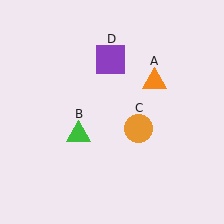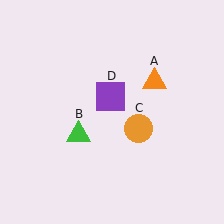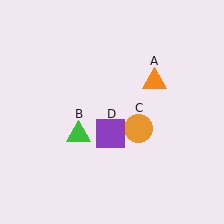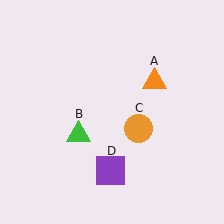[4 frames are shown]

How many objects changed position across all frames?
1 object changed position: purple square (object D).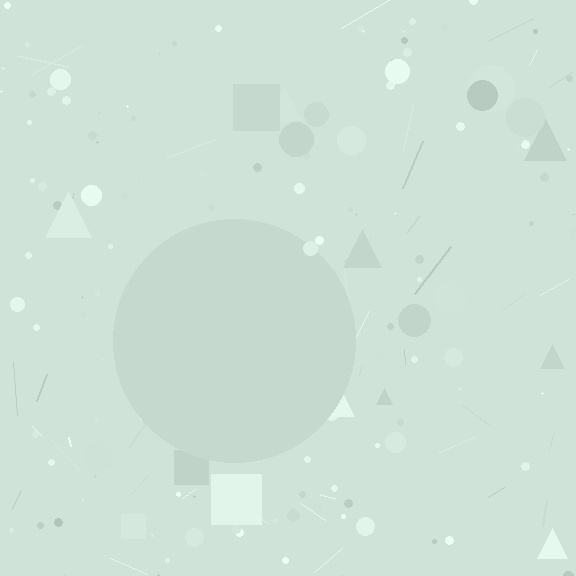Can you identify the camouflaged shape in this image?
The camouflaged shape is a circle.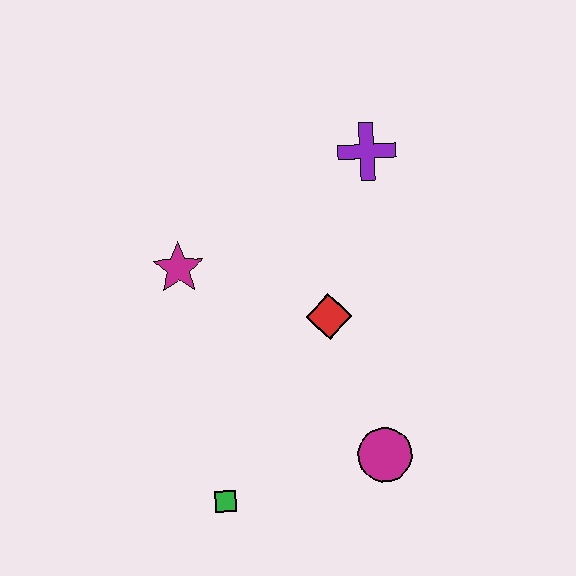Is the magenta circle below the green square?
No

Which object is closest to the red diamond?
The magenta circle is closest to the red diamond.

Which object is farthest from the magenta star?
The magenta circle is farthest from the magenta star.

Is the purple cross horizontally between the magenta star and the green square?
No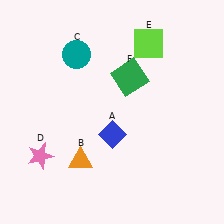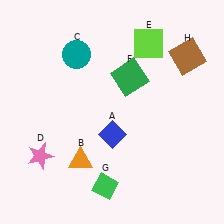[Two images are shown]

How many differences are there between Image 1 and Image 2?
There are 2 differences between the two images.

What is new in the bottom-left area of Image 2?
A green diamond (G) was added in the bottom-left area of Image 2.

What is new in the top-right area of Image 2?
A brown square (H) was added in the top-right area of Image 2.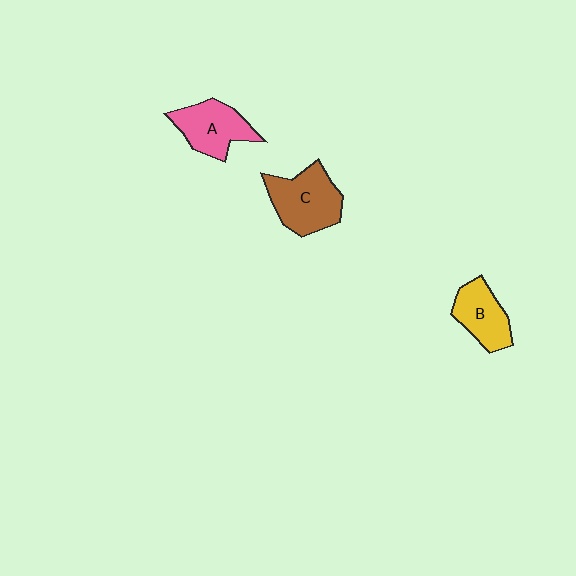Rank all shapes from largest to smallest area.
From largest to smallest: C (brown), A (pink), B (yellow).